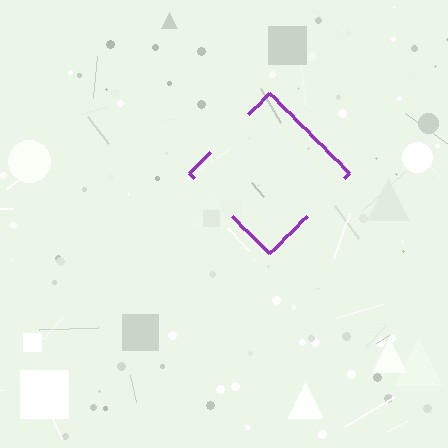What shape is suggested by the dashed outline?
The dashed outline suggests a diamond.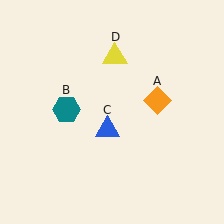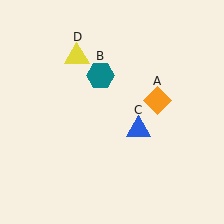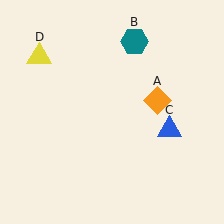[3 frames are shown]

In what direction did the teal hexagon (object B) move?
The teal hexagon (object B) moved up and to the right.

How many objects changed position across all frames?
3 objects changed position: teal hexagon (object B), blue triangle (object C), yellow triangle (object D).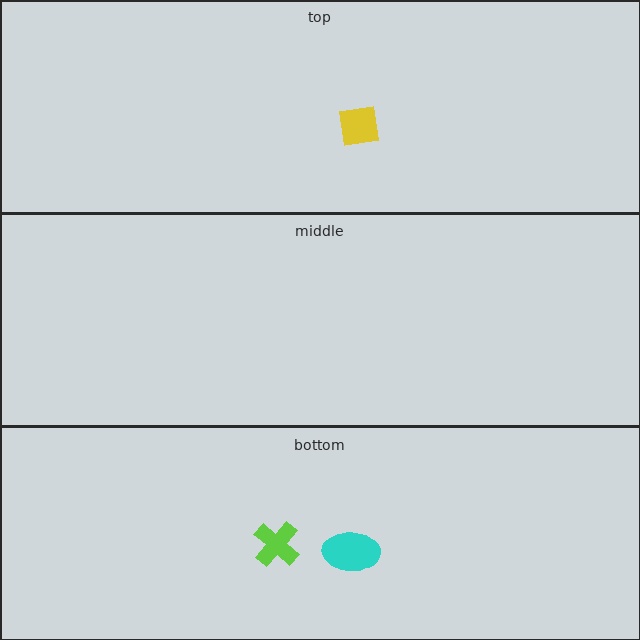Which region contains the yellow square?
The top region.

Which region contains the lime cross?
The bottom region.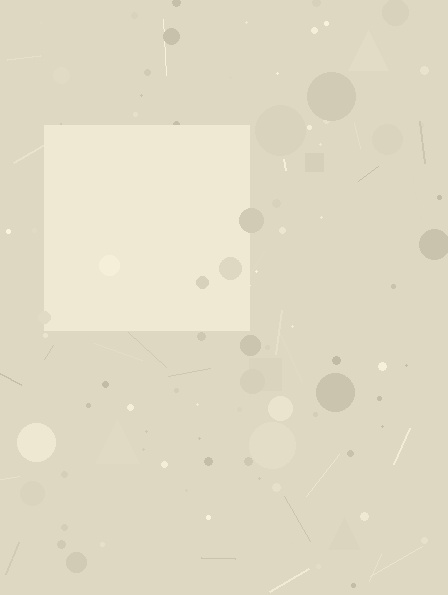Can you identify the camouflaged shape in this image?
The camouflaged shape is a square.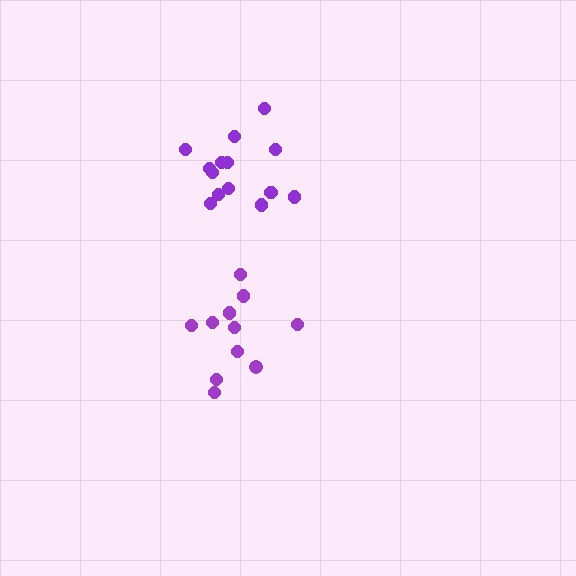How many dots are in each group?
Group 1: 11 dots, Group 2: 14 dots (25 total).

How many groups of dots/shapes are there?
There are 2 groups.